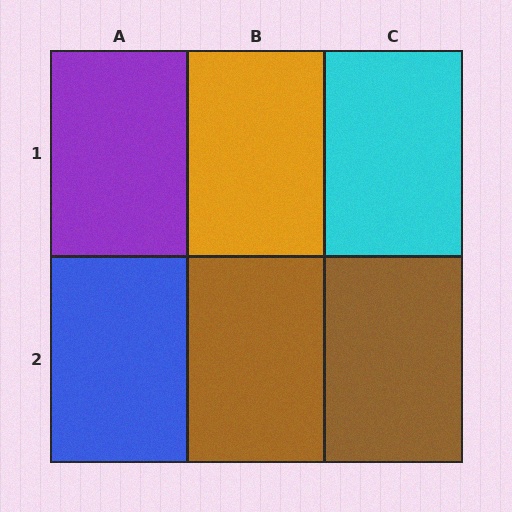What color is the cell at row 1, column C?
Cyan.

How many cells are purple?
1 cell is purple.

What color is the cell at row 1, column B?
Orange.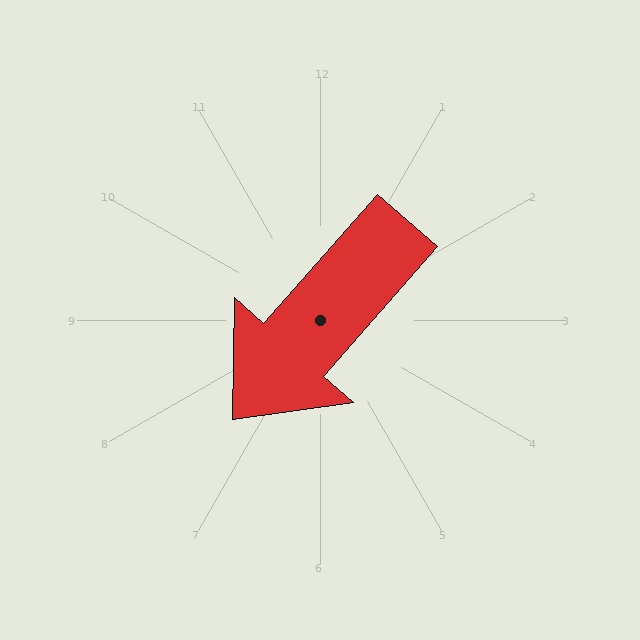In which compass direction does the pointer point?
Southwest.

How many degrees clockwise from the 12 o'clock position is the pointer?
Approximately 221 degrees.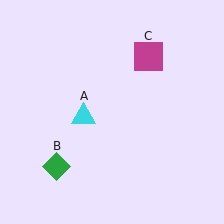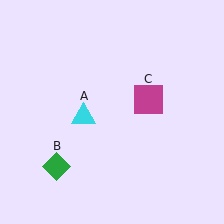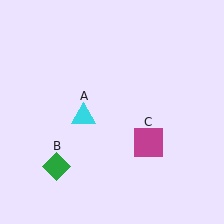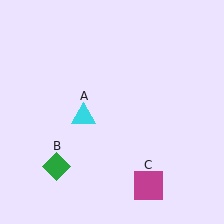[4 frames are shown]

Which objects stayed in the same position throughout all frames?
Cyan triangle (object A) and green diamond (object B) remained stationary.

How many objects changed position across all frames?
1 object changed position: magenta square (object C).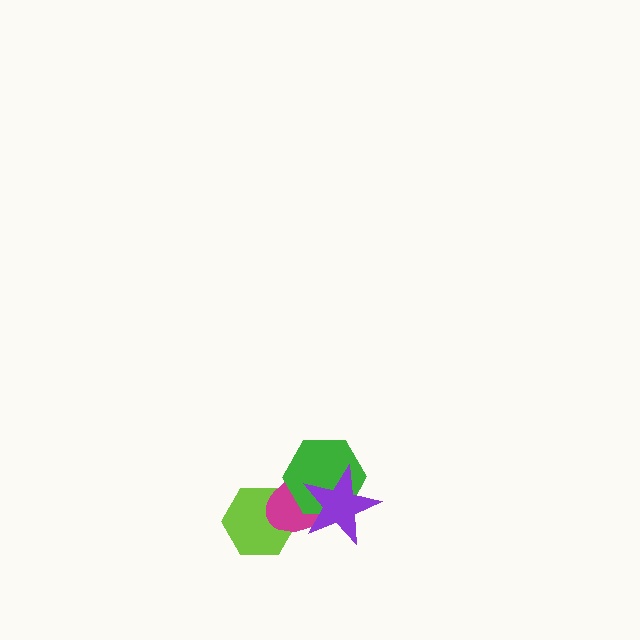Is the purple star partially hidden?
No, no other shape covers it.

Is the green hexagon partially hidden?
Yes, it is partially covered by another shape.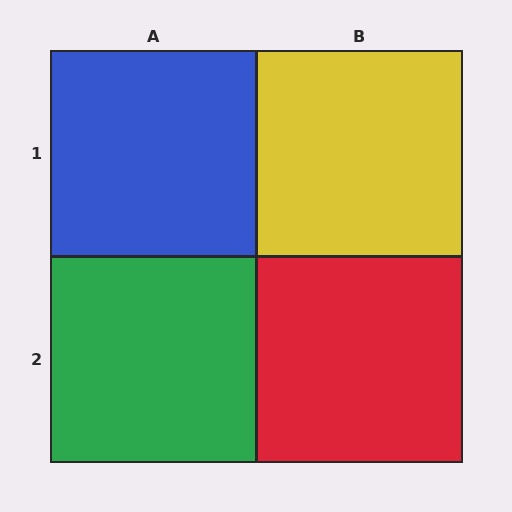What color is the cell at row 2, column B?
Red.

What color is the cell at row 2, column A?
Green.